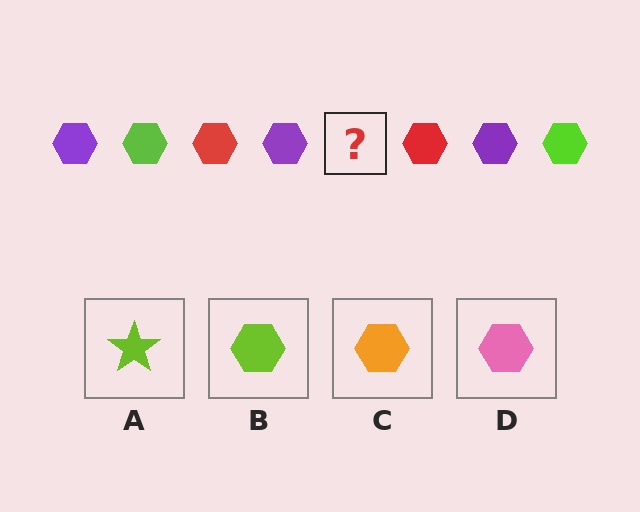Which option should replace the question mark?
Option B.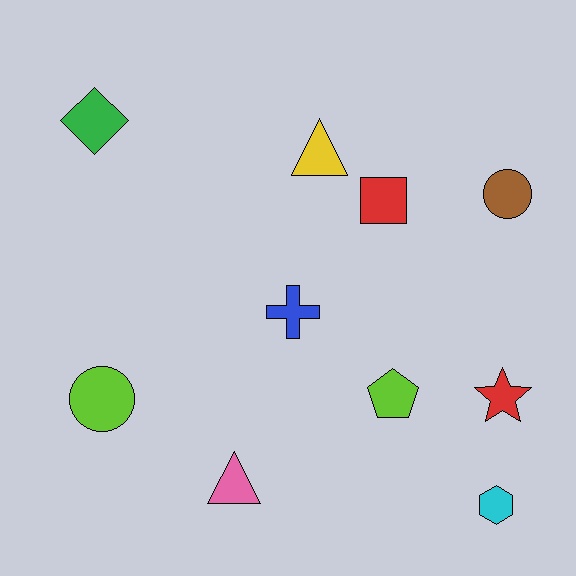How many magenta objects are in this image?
There are no magenta objects.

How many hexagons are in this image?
There is 1 hexagon.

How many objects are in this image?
There are 10 objects.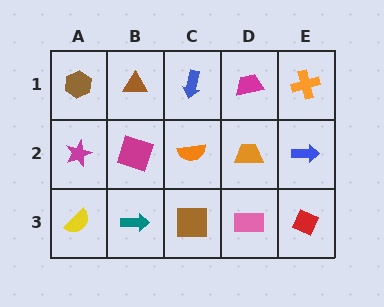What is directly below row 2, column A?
A yellow semicircle.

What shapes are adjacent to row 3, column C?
An orange semicircle (row 2, column C), a teal arrow (row 3, column B), a pink rectangle (row 3, column D).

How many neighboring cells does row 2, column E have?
3.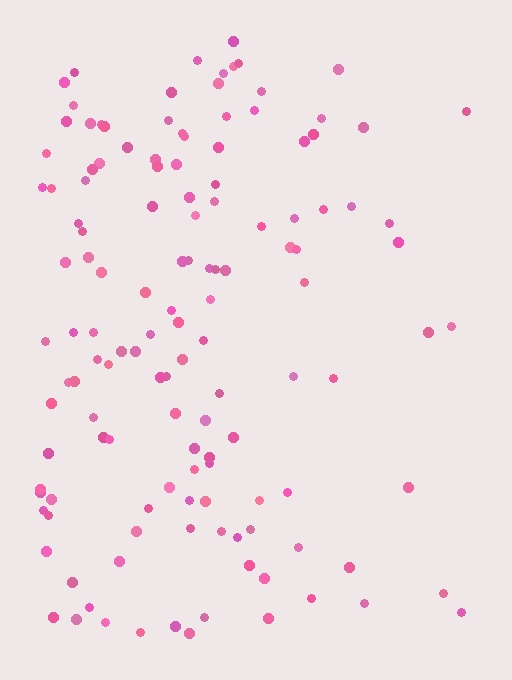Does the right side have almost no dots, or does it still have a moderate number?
Still a moderate number, just noticeably fewer than the left.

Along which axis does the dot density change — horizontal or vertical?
Horizontal.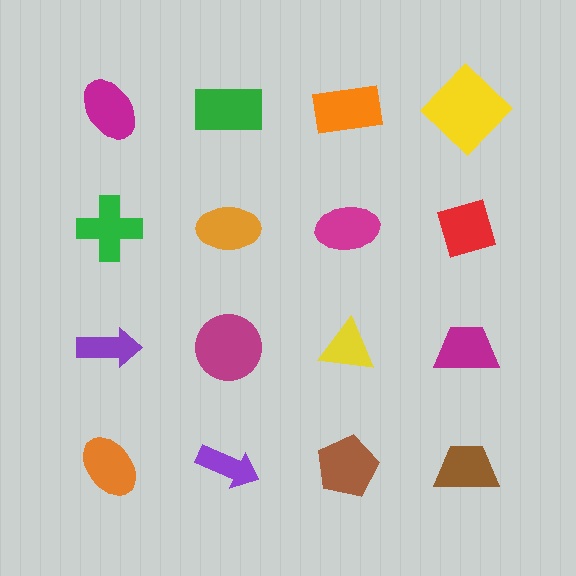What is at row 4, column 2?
A purple arrow.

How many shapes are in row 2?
4 shapes.